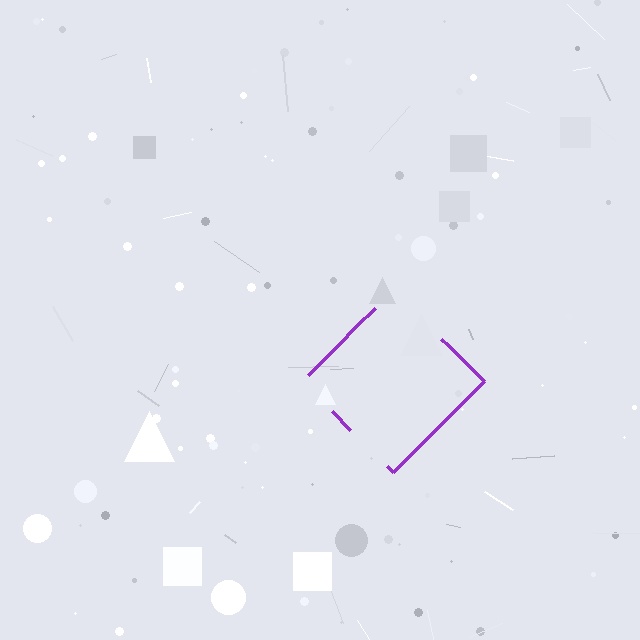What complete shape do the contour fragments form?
The contour fragments form a diamond.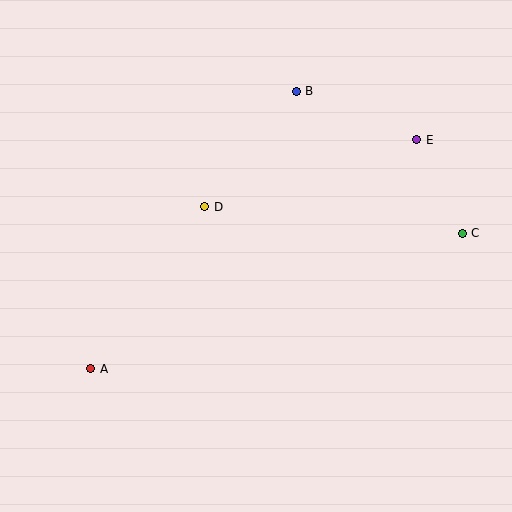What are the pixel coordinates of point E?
Point E is at (417, 140).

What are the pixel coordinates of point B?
Point B is at (296, 91).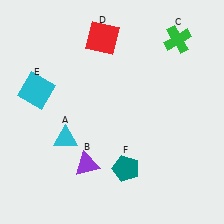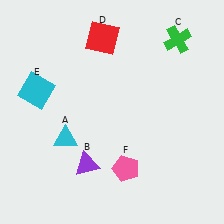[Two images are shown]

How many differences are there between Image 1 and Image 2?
There is 1 difference between the two images.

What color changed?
The pentagon (F) changed from teal in Image 1 to pink in Image 2.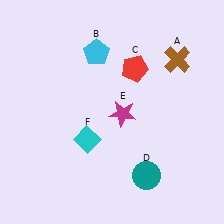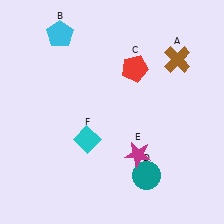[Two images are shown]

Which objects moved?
The objects that moved are: the cyan pentagon (B), the magenta star (E).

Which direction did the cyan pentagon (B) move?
The cyan pentagon (B) moved left.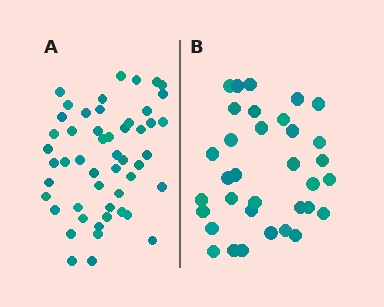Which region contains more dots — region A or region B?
Region A (the left region) has more dots.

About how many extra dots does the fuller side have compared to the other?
Region A has approximately 15 more dots than region B.